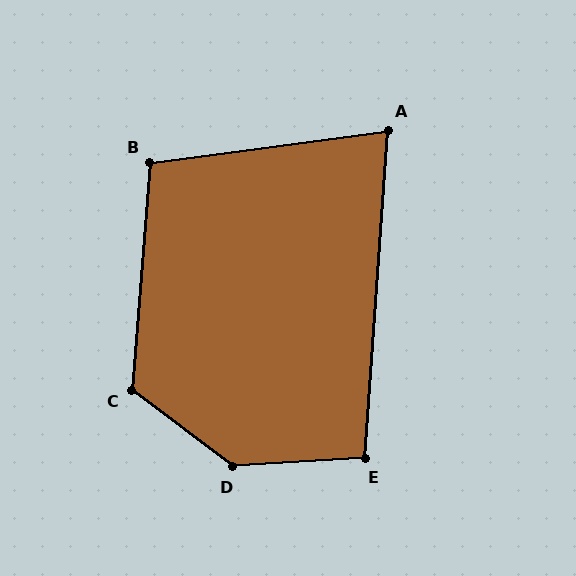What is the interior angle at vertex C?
Approximately 123 degrees (obtuse).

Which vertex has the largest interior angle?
D, at approximately 139 degrees.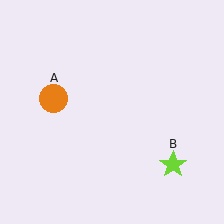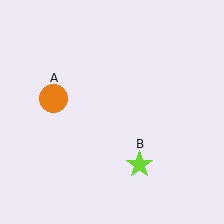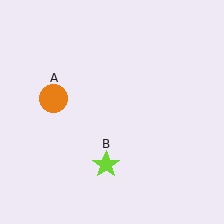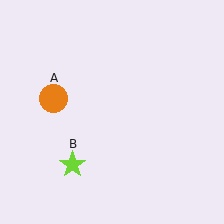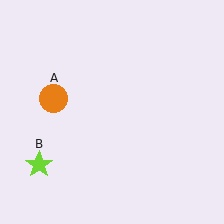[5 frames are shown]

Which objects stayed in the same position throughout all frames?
Orange circle (object A) remained stationary.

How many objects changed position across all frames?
1 object changed position: lime star (object B).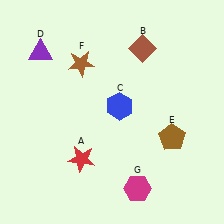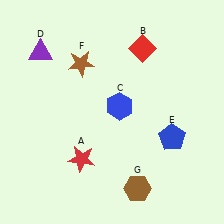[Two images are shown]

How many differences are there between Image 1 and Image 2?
There are 3 differences between the two images.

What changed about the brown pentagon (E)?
In Image 1, E is brown. In Image 2, it changed to blue.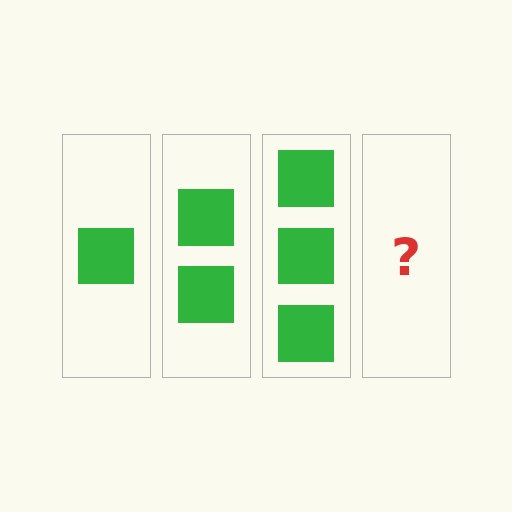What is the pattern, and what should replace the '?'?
The pattern is that each step adds one more square. The '?' should be 4 squares.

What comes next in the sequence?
The next element should be 4 squares.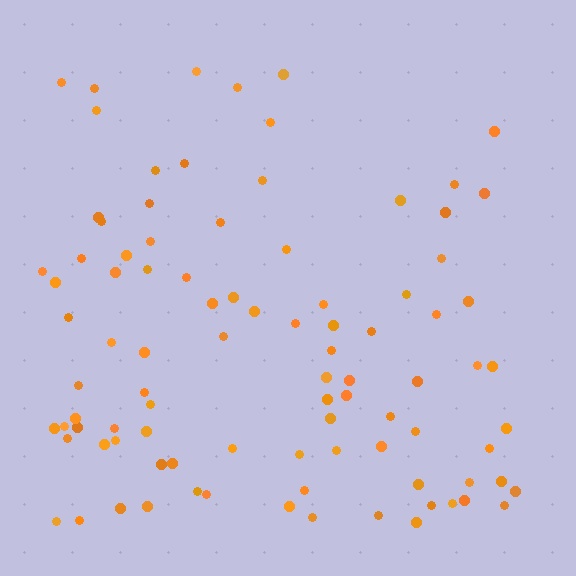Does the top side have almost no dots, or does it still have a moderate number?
Still a moderate number, just noticeably fewer than the bottom.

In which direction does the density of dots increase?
From top to bottom, with the bottom side densest.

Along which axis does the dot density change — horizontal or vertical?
Vertical.